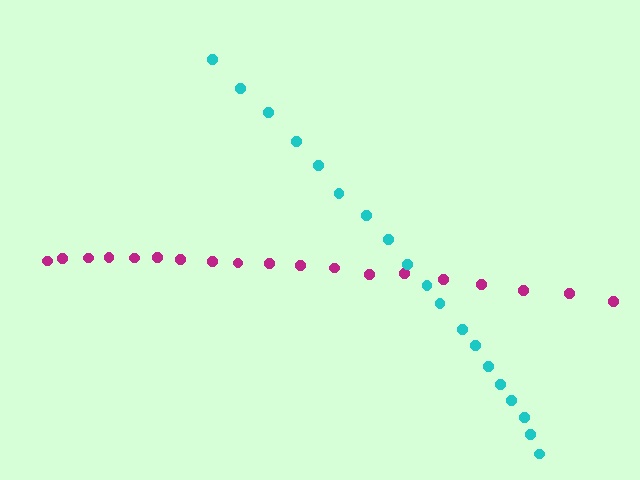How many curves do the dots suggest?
There are 2 distinct paths.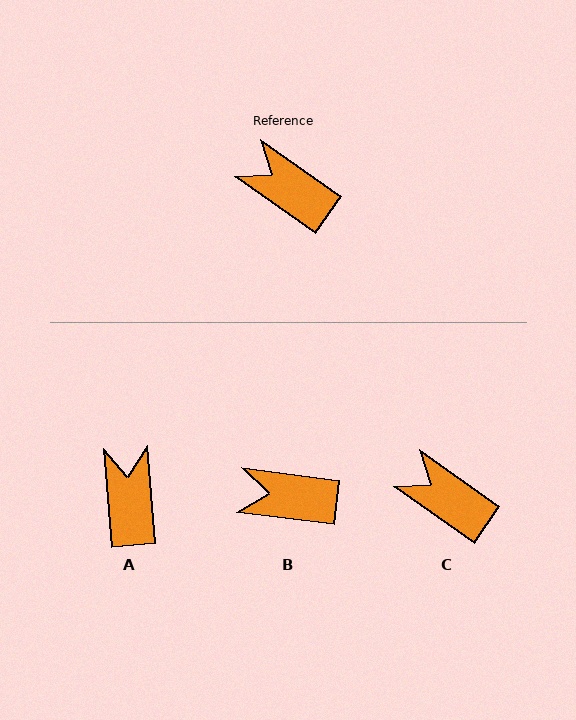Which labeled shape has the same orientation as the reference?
C.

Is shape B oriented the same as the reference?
No, it is off by about 28 degrees.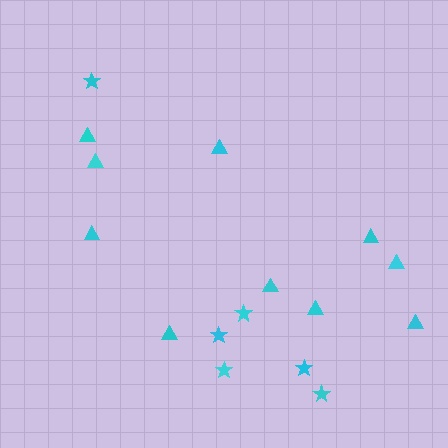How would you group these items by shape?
There are 2 groups: one group of triangles (10) and one group of stars (6).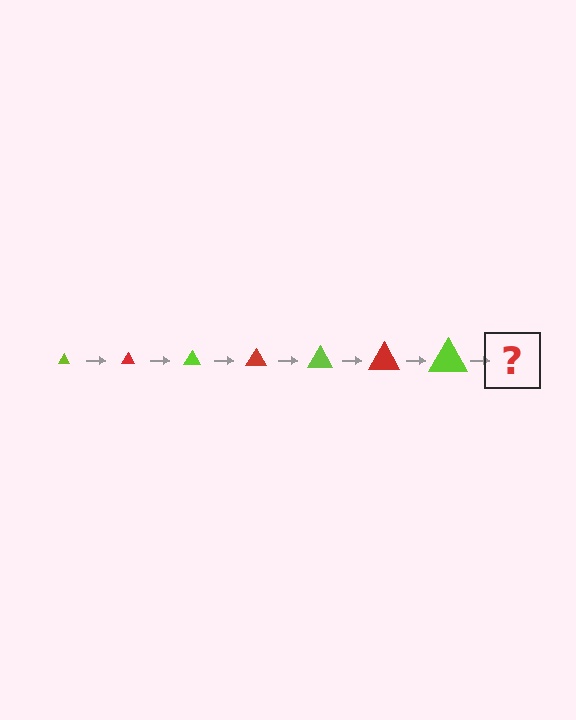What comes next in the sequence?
The next element should be a red triangle, larger than the previous one.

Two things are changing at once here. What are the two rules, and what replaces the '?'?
The two rules are that the triangle grows larger each step and the color cycles through lime and red. The '?' should be a red triangle, larger than the previous one.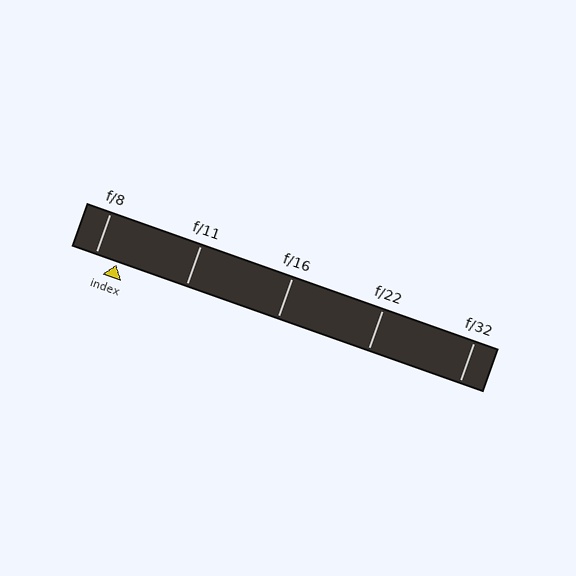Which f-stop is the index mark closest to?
The index mark is closest to f/8.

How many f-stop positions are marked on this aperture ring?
There are 5 f-stop positions marked.